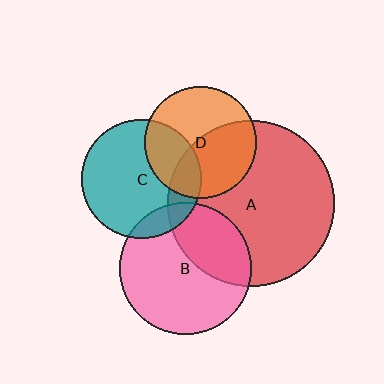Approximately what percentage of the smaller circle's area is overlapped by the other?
Approximately 35%.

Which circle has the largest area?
Circle A (red).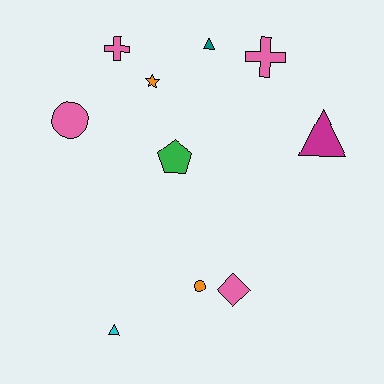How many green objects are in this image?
There is 1 green object.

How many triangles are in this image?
There are 3 triangles.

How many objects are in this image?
There are 10 objects.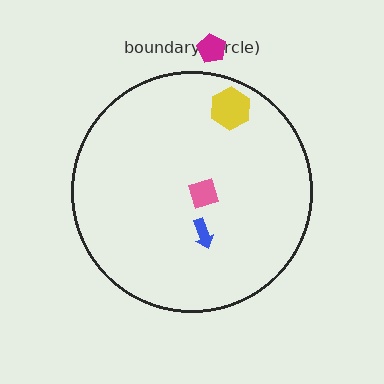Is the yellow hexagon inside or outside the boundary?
Inside.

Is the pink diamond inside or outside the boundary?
Inside.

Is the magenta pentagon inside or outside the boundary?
Outside.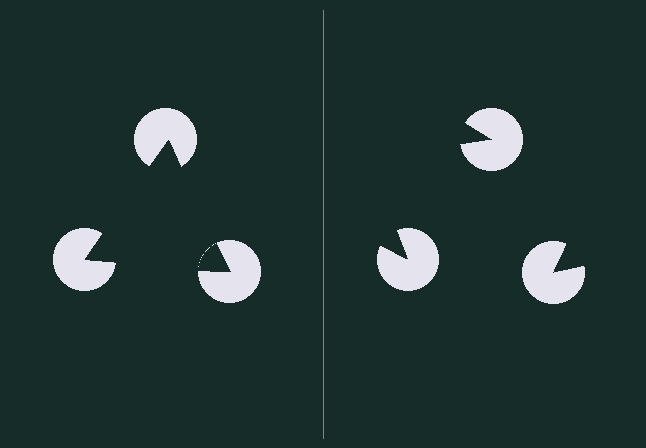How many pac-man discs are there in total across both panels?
6 — 3 on each side.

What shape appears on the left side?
An illusory triangle.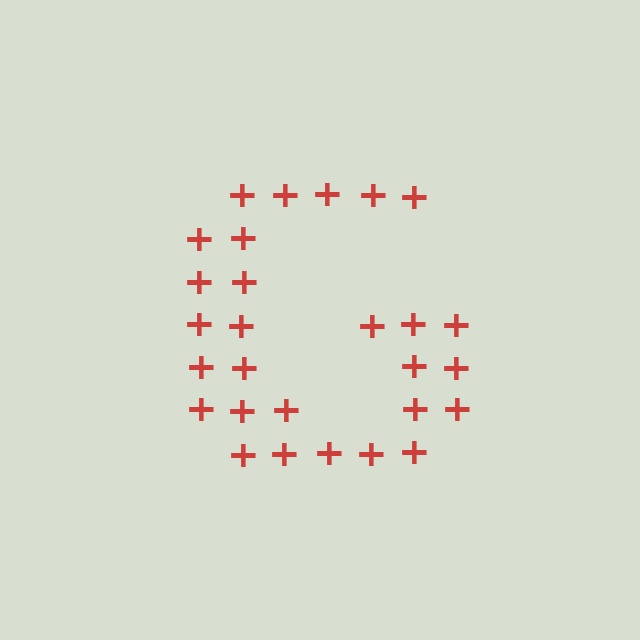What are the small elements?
The small elements are plus signs.